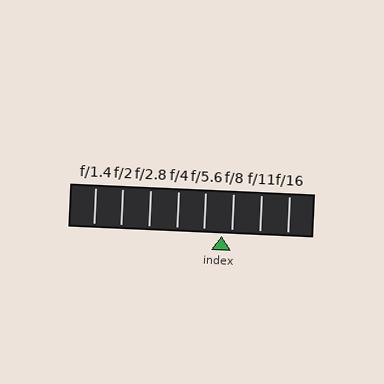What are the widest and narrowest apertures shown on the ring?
The widest aperture shown is f/1.4 and the narrowest is f/16.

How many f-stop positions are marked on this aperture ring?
There are 8 f-stop positions marked.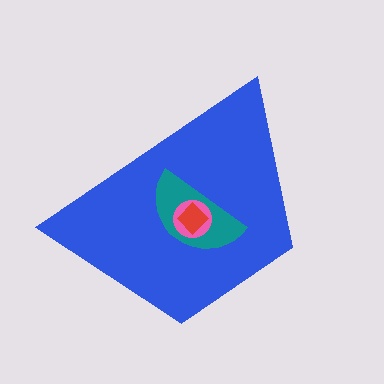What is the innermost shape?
The red diamond.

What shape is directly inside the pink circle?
The red diamond.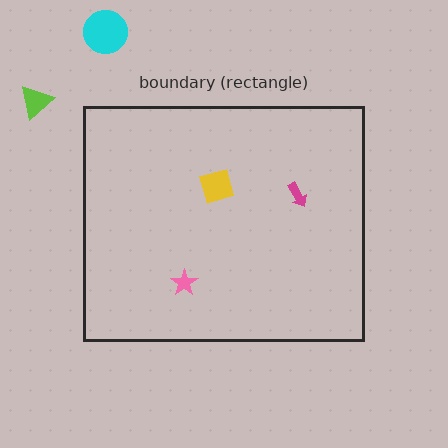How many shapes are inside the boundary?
3 inside, 2 outside.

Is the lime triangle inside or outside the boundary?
Outside.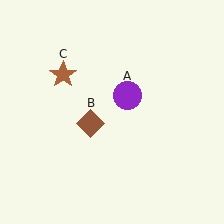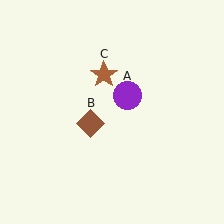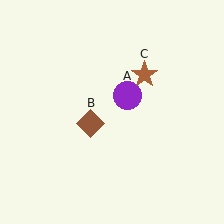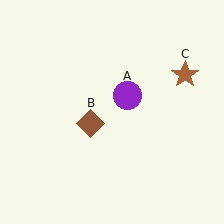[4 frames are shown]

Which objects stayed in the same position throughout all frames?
Purple circle (object A) and brown diamond (object B) remained stationary.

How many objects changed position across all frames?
1 object changed position: brown star (object C).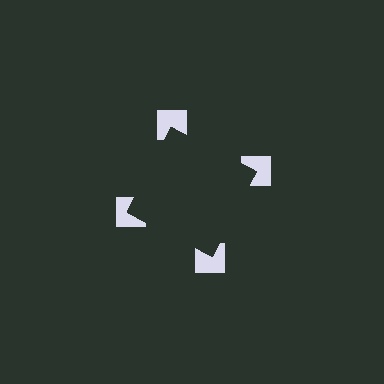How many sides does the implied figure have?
4 sides.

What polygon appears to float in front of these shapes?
An illusory square — its edges are inferred from the aligned wedge cuts in the notched squares, not physically drawn.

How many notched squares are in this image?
There are 4 — one at each vertex of the illusory square.